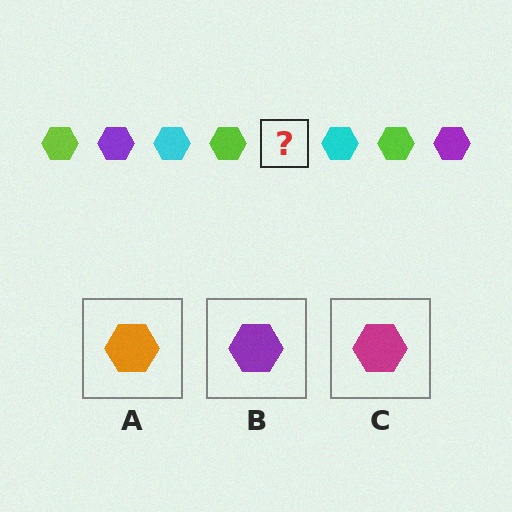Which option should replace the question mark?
Option B.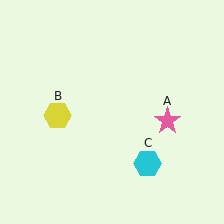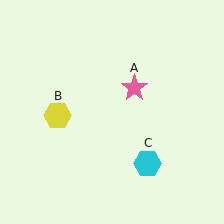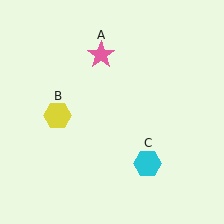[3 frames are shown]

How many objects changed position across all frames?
1 object changed position: pink star (object A).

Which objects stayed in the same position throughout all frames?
Yellow hexagon (object B) and cyan hexagon (object C) remained stationary.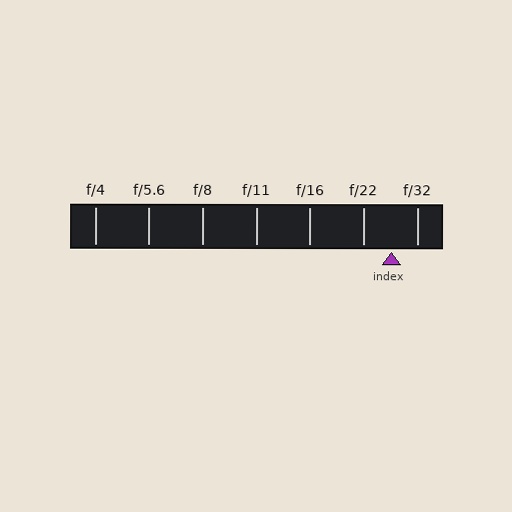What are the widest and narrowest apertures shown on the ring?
The widest aperture shown is f/4 and the narrowest is f/32.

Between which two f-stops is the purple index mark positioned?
The index mark is between f/22 and f/32.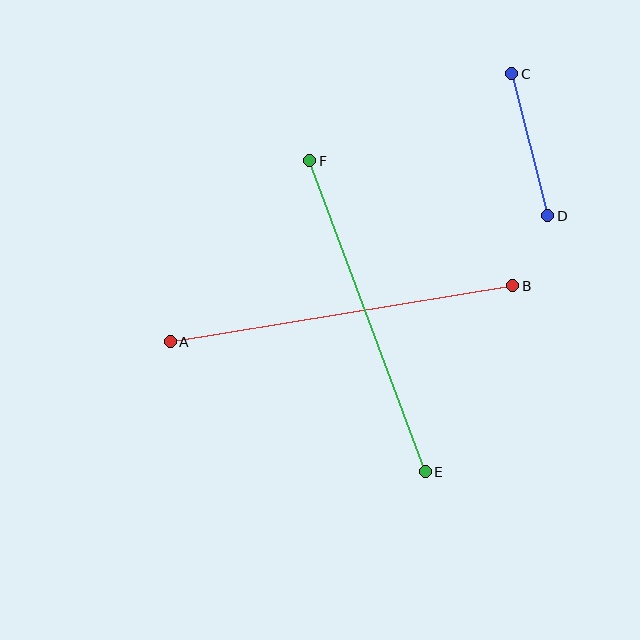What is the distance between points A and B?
The distance is approximately 347 pixels.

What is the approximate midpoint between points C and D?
The midpoint is at approximately (530, 145) pixels.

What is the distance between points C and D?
The distance is approximately 147 pixels.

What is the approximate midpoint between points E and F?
The midpoint is at approximately (367, 316) pixels.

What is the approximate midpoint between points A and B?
The midpoint is at approximately (341, 314) pixels.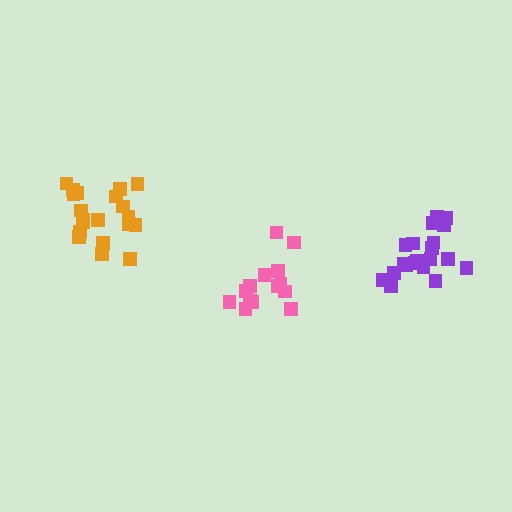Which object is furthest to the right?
The purple cluster is rightmost.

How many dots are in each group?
Group 1: 15 dots, Group 2: 20 dots, Group 3: 20 dots (55 total).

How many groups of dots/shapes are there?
There are 3 groups.